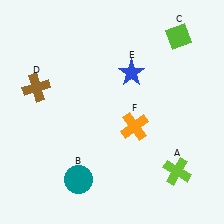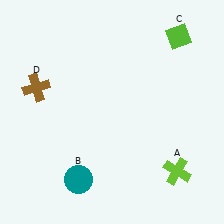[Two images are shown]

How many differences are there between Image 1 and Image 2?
There are 2 differences between the two images.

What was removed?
The blue star (E), the orange cross (F) were removed in Image 2.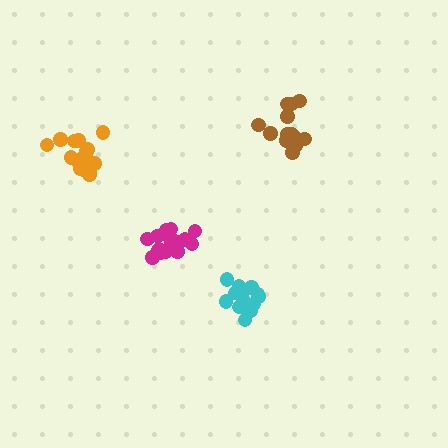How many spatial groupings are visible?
There are 4 spatial groupings.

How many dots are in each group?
Group 1: 16 dots, Group 2: 15 dots, Group 3: 16 dots, Group 4: 14 dots (61 total).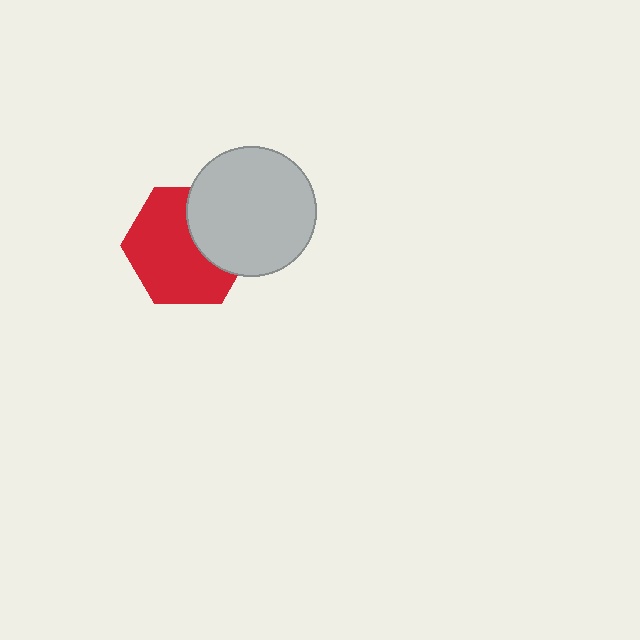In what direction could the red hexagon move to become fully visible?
The red hexagon could move left. That would shift it out from behind the light gray circle entirely.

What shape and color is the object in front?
The object in front is a light gray circle.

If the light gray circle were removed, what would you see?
You would see the complete red hexagon.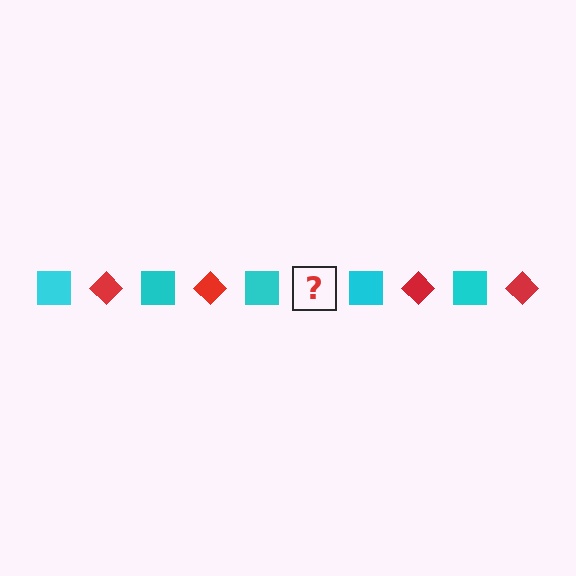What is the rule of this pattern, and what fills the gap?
The rule is that the pattern alternates between cyan square and red diamond. The gap should be filled with a red diamond.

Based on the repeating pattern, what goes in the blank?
The blank should be a red diamond.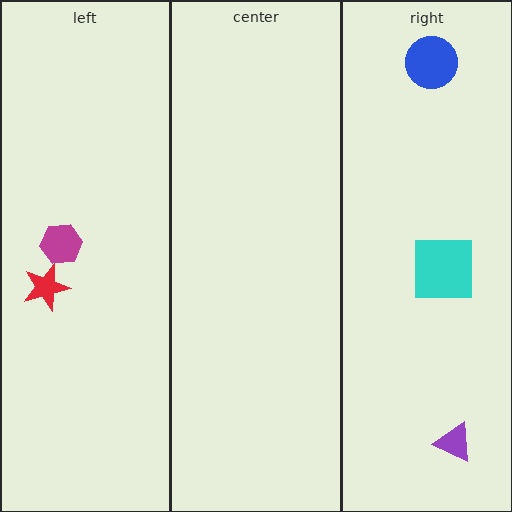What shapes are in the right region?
The cyan square, the purple triangle, the blue circle.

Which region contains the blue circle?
The right region.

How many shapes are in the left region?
2.